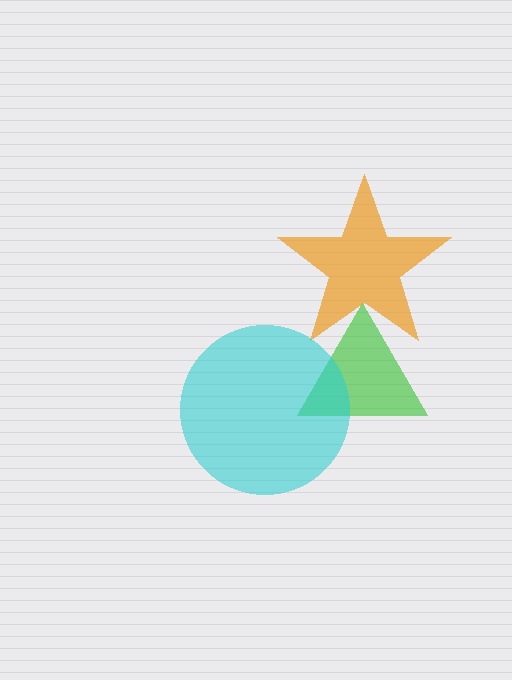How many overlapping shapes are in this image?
There are 3 overlapping shapes in the image.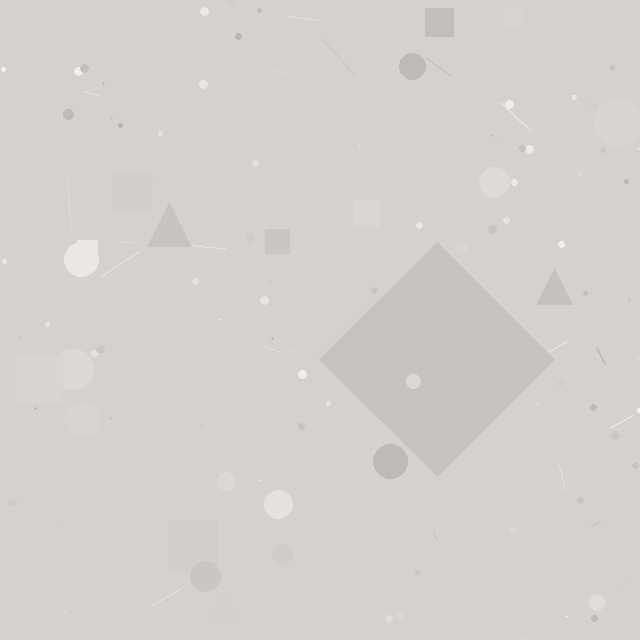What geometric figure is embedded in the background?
A diamond is embedded in the background.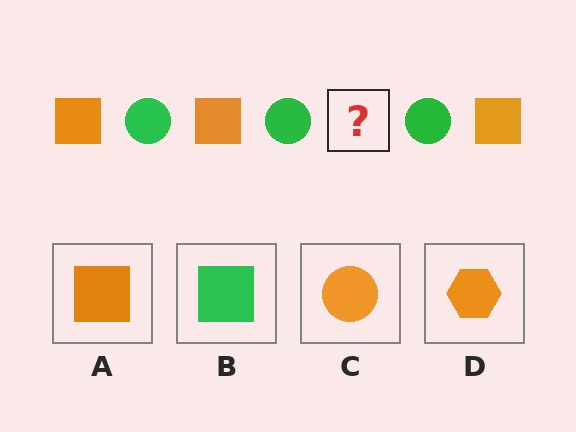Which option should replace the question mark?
Option A.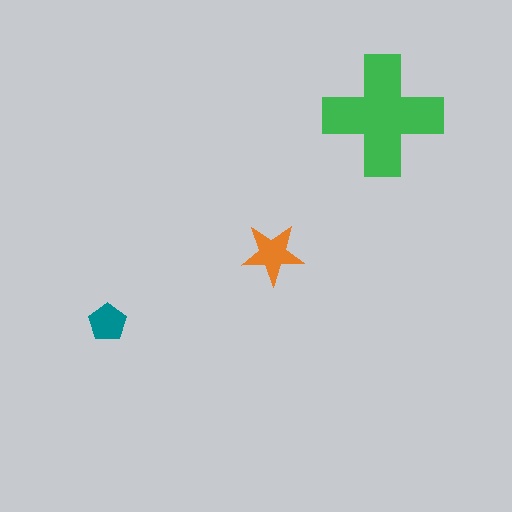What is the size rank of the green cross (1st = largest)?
1st.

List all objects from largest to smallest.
The green cross, the orange star, the teal pentagon.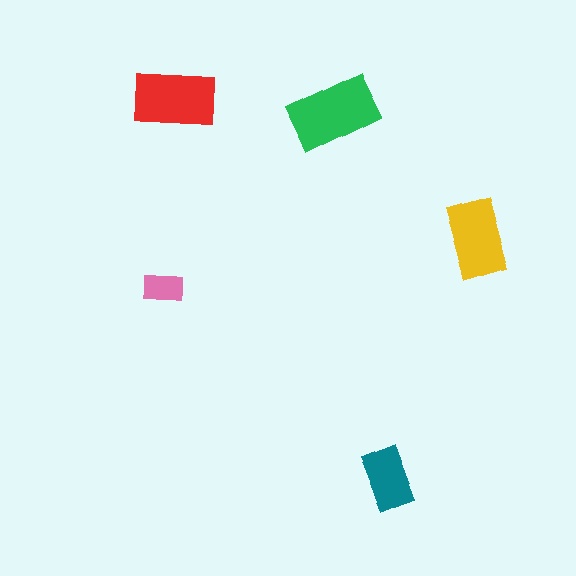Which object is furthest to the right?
The yellow rectangle is rightmost.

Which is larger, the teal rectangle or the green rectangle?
The green one.